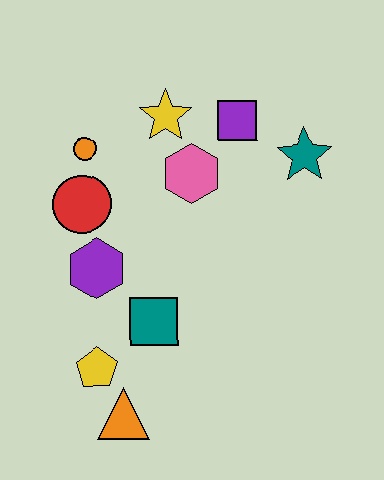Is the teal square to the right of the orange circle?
Yes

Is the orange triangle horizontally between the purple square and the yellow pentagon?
Yes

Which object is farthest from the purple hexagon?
The teal star is farthest from the purple hexagon.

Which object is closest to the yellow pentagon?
The orange triangle is closest to the yellow pentagon.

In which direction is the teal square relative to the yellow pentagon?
The teal square is to the right of the yellow pentagon.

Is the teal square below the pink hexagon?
Yes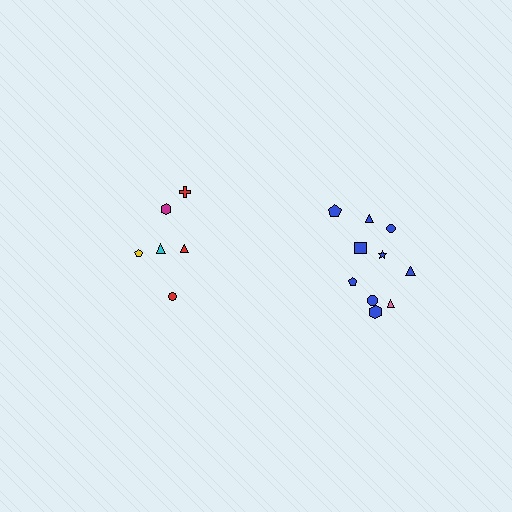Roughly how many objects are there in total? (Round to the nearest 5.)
Roughly 15 objects in total.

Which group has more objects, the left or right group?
The right group.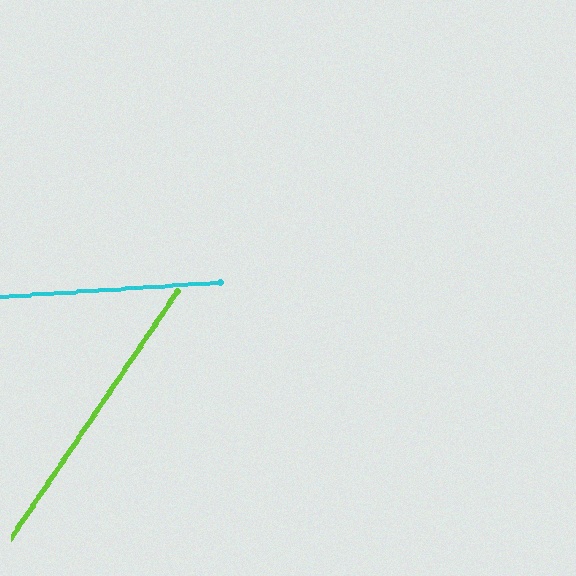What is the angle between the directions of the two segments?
Approximately 52 degrees.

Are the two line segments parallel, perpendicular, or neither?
Neither parallel nor perpendicular — they differ by about 52°.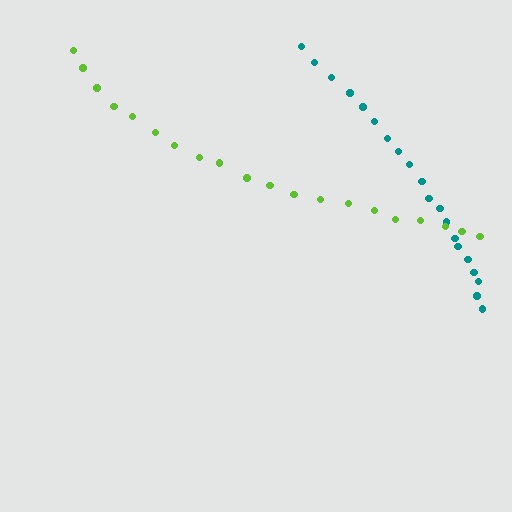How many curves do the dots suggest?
There are 2 distinct paths.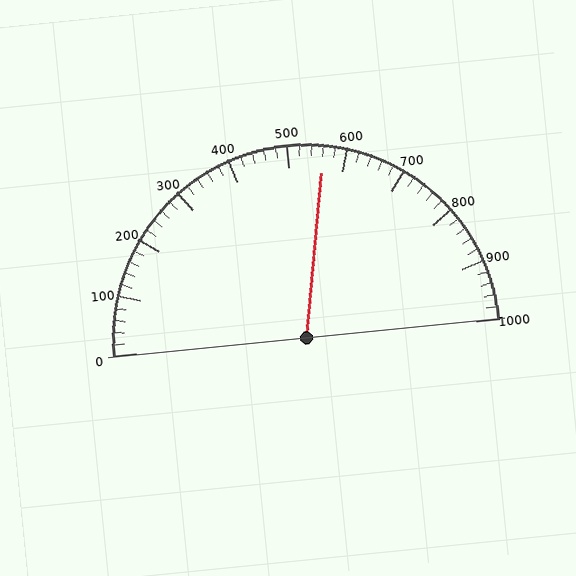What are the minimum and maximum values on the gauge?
The gauge ranges from 0 to 1000.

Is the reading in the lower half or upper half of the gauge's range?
The reading is in the upper half of the range (0 to 1000).